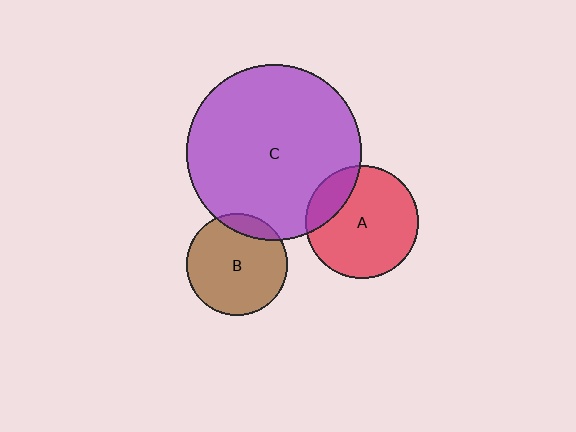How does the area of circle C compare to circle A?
Approximately 2.4 times.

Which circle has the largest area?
Circle C (purple).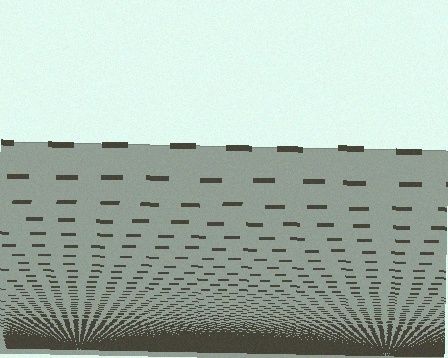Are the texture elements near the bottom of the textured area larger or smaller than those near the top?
Smaller. The gradient is inverted — elements near the bottom are smaller and denser.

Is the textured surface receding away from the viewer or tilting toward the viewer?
The surface appears to tilt toward the viewer. Texture elements get larger and sparser toward the top.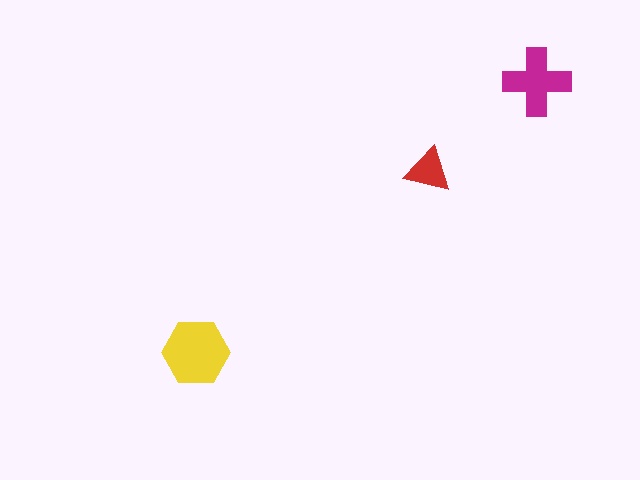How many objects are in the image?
There are 3 objects in the image.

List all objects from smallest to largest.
The red triangle, the magenta cross, the yellow hexagon.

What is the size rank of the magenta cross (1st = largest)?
2nd.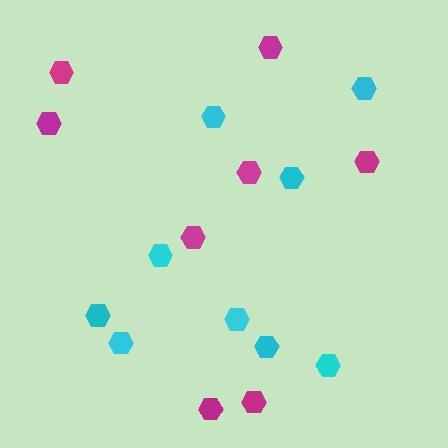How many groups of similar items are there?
There are 2 groups: one group of cyan hexagons (9) and one group of magenta hexagons (8).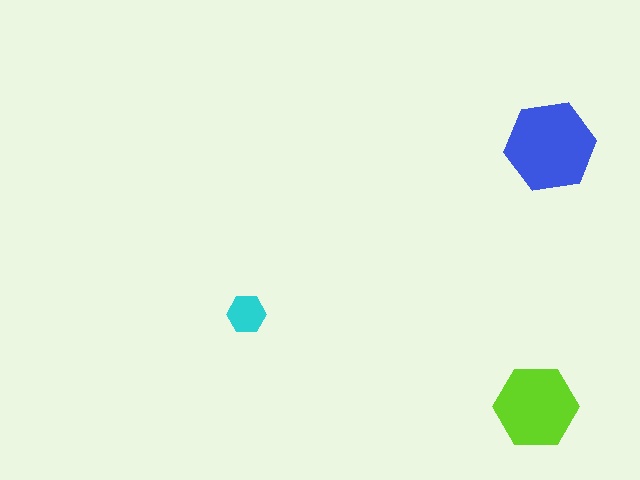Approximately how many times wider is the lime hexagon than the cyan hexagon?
About 2 times wider.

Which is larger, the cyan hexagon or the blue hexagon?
The blue one.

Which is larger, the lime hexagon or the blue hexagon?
The blue one.